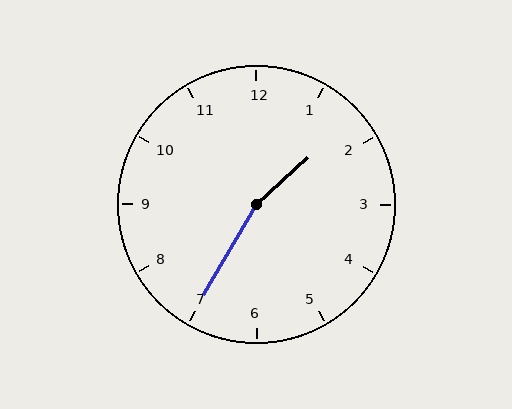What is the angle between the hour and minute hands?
Approximately 162 degrees.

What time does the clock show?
1:35.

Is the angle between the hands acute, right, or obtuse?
It is obtuse.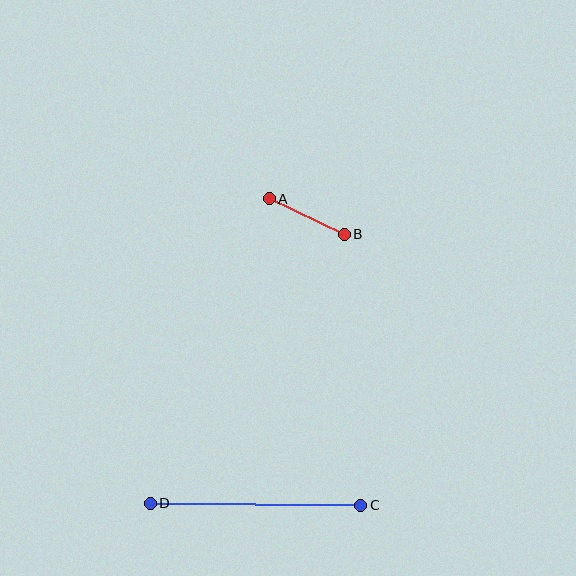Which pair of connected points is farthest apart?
Points C and D are farthest apart.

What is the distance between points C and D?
The distance is approximately 211 pixels.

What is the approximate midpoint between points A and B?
The midpoint is at approximately (307, 217) pixels.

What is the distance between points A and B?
The distance is approximately 82 pixels.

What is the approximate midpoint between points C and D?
The midpoint is at approximately (255, 504) pixels.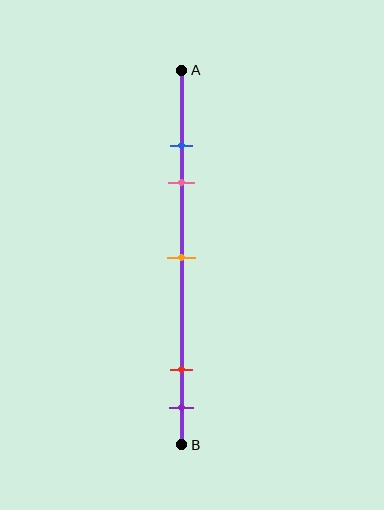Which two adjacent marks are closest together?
The blue and pink marks are the closest adjacent pair.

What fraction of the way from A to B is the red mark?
The red mark is approximately 80% (0.8) of the way from A to B.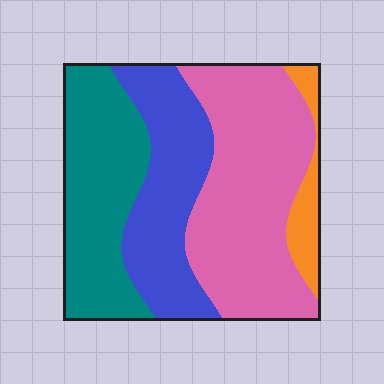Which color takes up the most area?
Pink, at roughly 40%.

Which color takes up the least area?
Orange, at roughly 5%.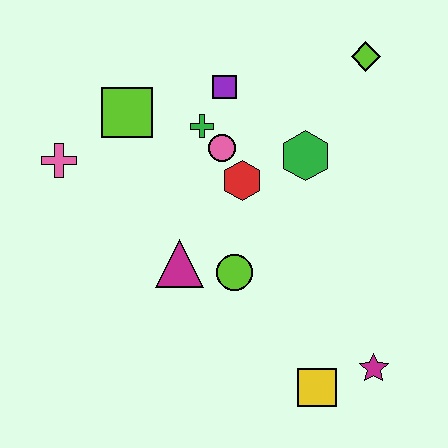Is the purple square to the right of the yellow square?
No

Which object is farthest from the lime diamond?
The yellow square is farthest from the lime diamond.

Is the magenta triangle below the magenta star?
No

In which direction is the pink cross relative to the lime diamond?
The pink cross is to the left of the lime diamond.